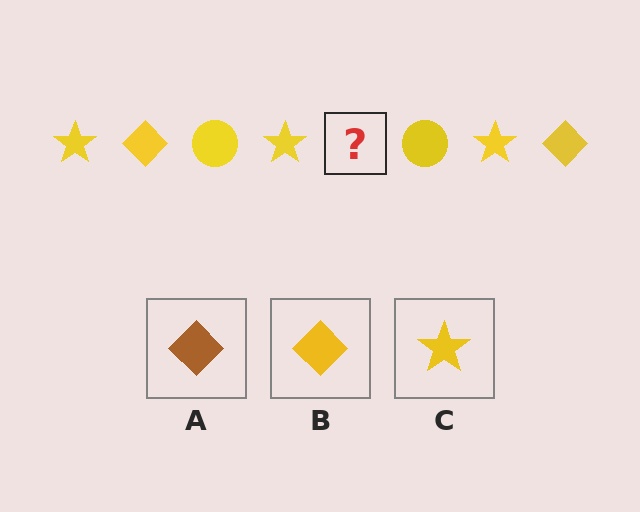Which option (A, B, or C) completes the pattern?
B.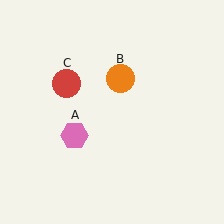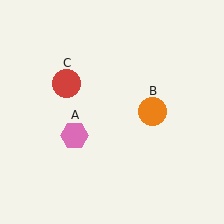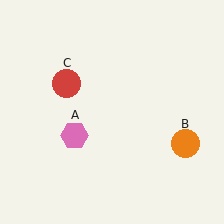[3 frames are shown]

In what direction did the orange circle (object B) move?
The orange circle (object B) moved down and to the right.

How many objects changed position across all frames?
1 object changed position: orange circle (object B).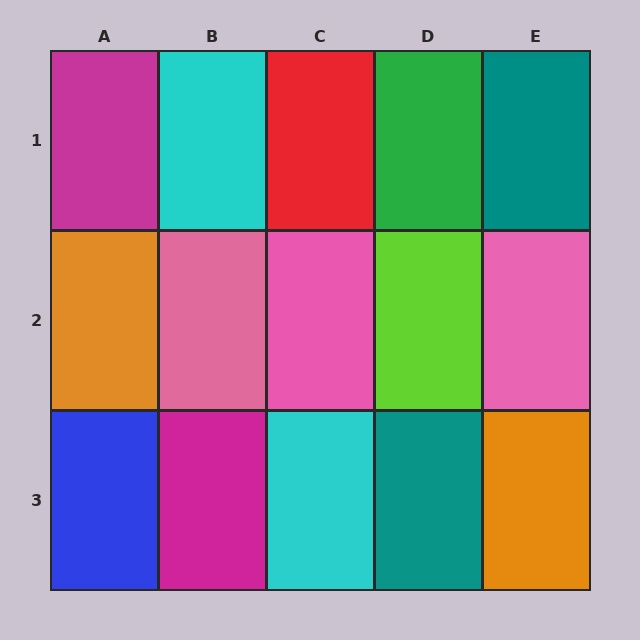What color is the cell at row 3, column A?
Blue.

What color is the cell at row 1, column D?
Green.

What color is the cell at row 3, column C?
Cyan.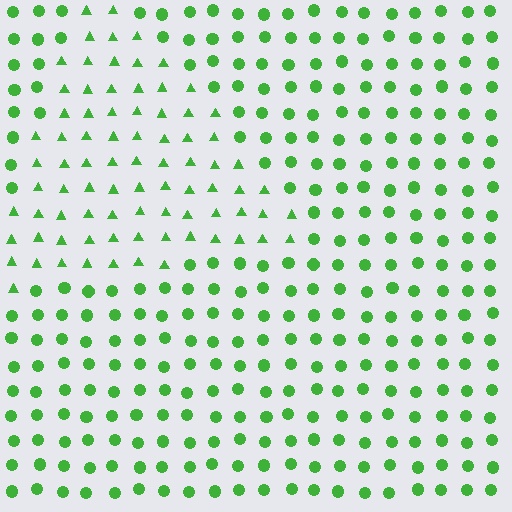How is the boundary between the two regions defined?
The boundary is defined by a change in element shape: triangles inside vs. circles outside. All elements share the same color and spacing.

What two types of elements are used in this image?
The image uses triangles inside the triangle region and circles outside it.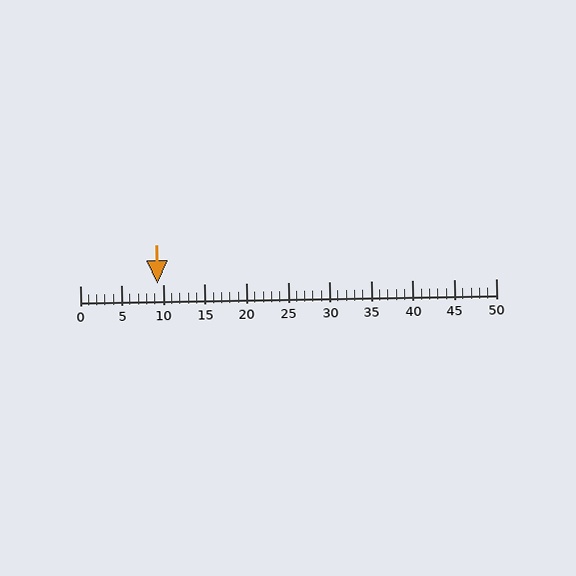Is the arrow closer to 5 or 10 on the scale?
The arrow is closer to 10.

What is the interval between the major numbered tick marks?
The major tick marks are spaced 5 units apart.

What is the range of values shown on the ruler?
The ruler shows values from 0 to 50.